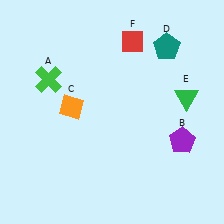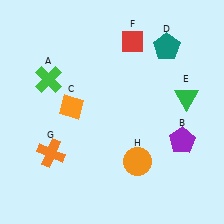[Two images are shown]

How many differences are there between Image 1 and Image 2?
There are 2 differences between the two images.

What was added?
An orange cross (G), an orange circle (H) were added in Image 2.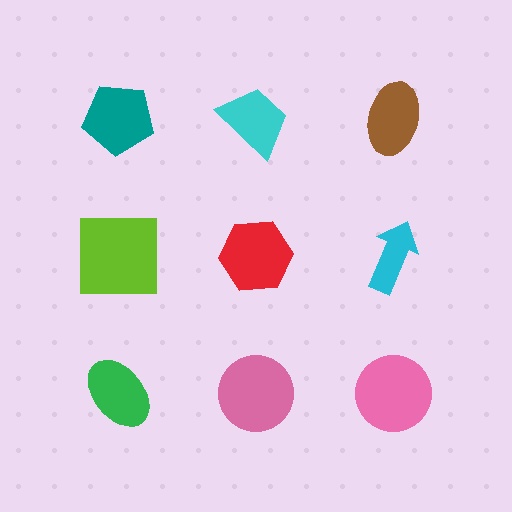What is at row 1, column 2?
A cyan trapezoid.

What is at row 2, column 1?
A lime square.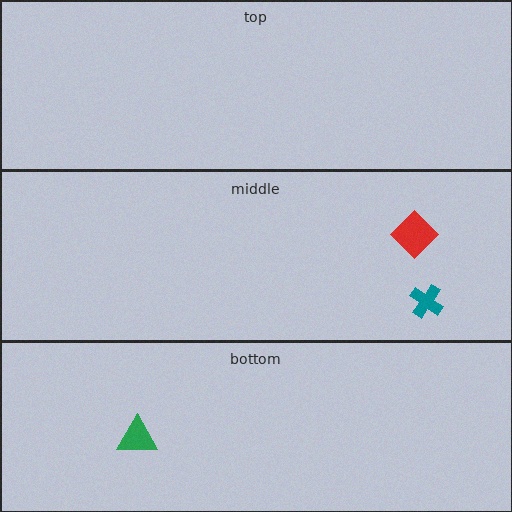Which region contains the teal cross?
The middle region.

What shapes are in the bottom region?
The green triangle.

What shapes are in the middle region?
The teal cross, the red diamond.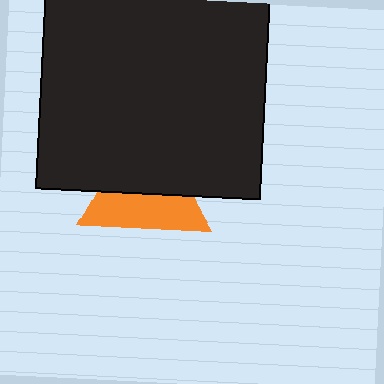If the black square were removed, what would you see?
You would see the complete orange triangle.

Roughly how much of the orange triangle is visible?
About half of it is visible (roughly 49%).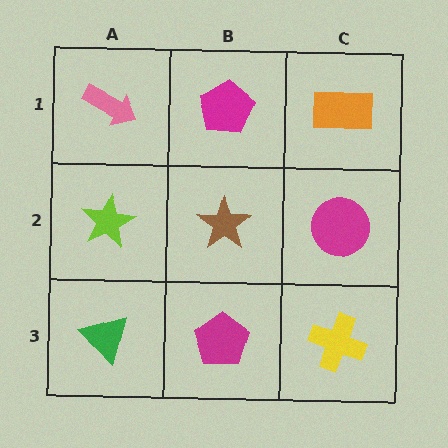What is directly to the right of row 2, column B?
A magenta circle.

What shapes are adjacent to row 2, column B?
A magenta pentagon (row 1, column B), a magenta pentagon (row 3, column B), a lime star (row 2, column A), a magenta circle (row 2, column C).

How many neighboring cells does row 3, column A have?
2.